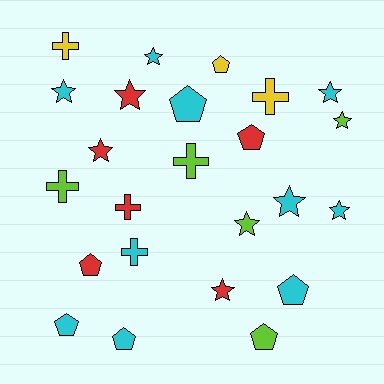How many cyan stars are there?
There are 5 cyan stars.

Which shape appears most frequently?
Star, with 10 objects.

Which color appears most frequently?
Cyan, with 10 objects.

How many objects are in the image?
There are 24 objects.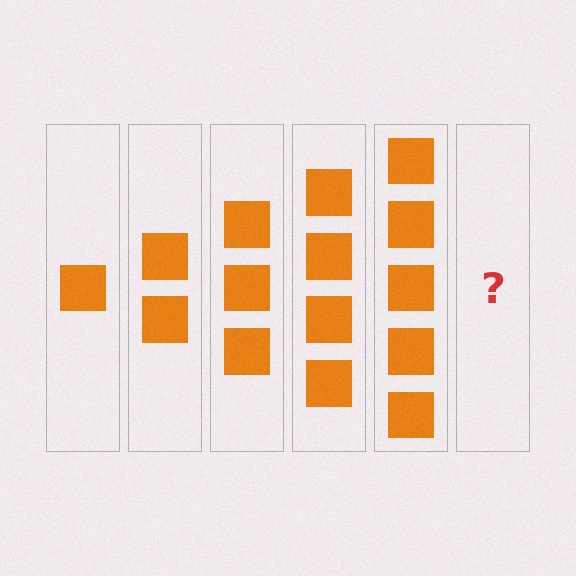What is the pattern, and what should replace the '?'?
The pattern is that each step adds one more square. The '?' should be 6 squares.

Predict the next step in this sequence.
The next step is 6 squares.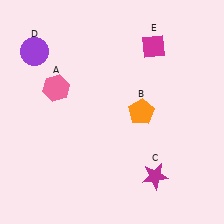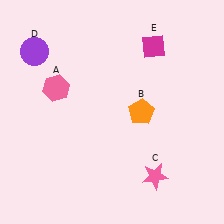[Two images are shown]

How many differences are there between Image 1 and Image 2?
There is 1 difference between the two images.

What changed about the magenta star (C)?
In Image 1, C is magenta. In Image 2, it changed to pink.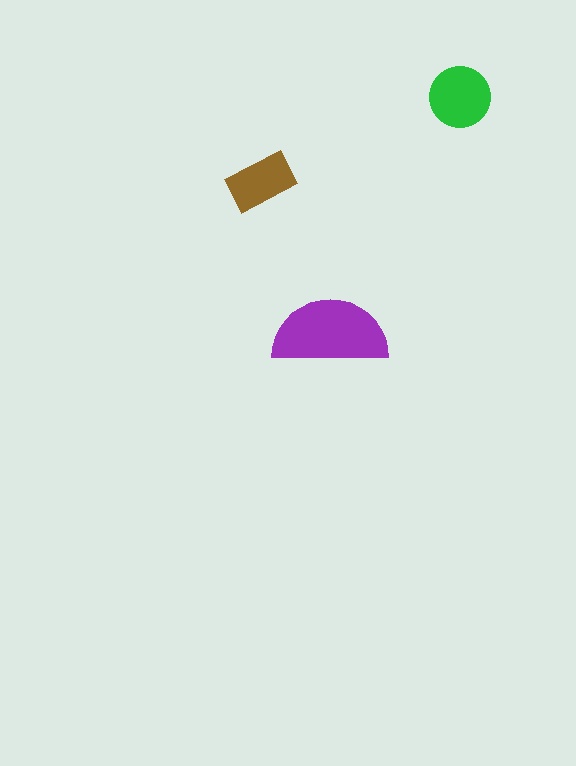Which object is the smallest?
The brown rectangle.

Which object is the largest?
The purple semicircle.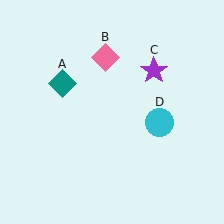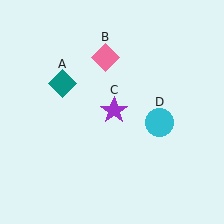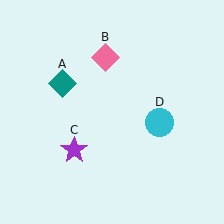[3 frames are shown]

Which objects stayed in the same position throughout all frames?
Teal diamond (object A) and pink diamond (object B) and cyan circle (object D) remained stationary.